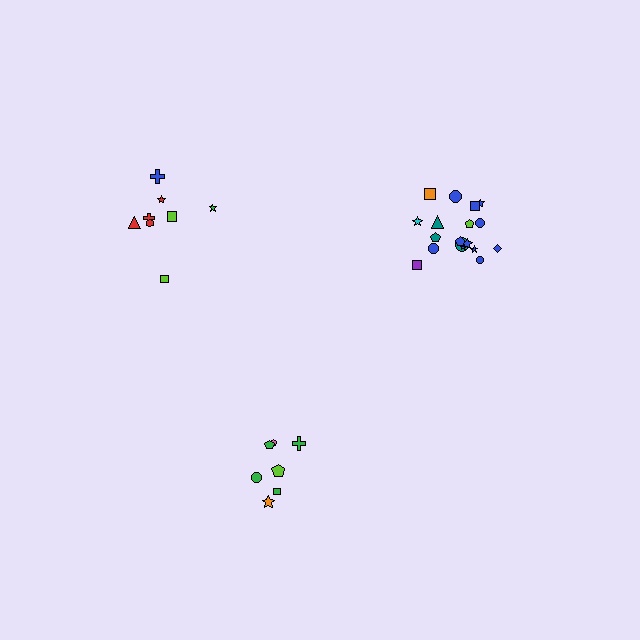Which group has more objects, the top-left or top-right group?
The top-right group.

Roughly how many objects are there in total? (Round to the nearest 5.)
Roughly 35 objects in total.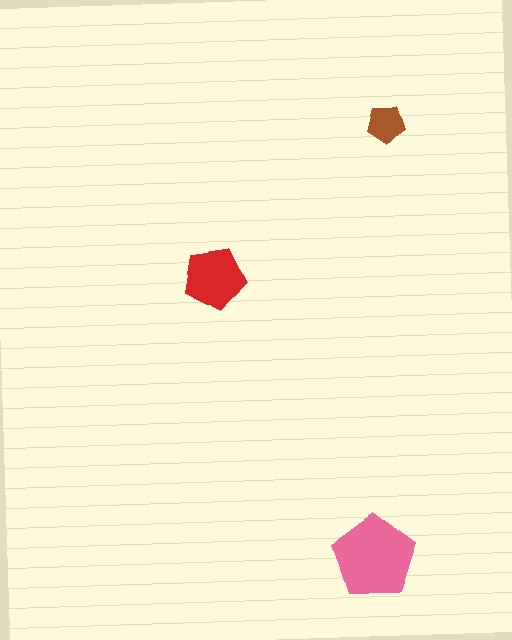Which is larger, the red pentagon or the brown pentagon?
The red one.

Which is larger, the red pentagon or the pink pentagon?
The pink one.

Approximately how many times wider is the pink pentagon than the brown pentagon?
About 2 times wider.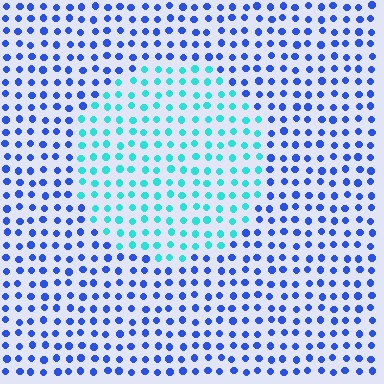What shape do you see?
I see a circle.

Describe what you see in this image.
The image is filled with small blue elements in a uniform arrangement. A circle-shaped region is visible where the elements are tinted to a slightly different hue, forming a subtle color boundary.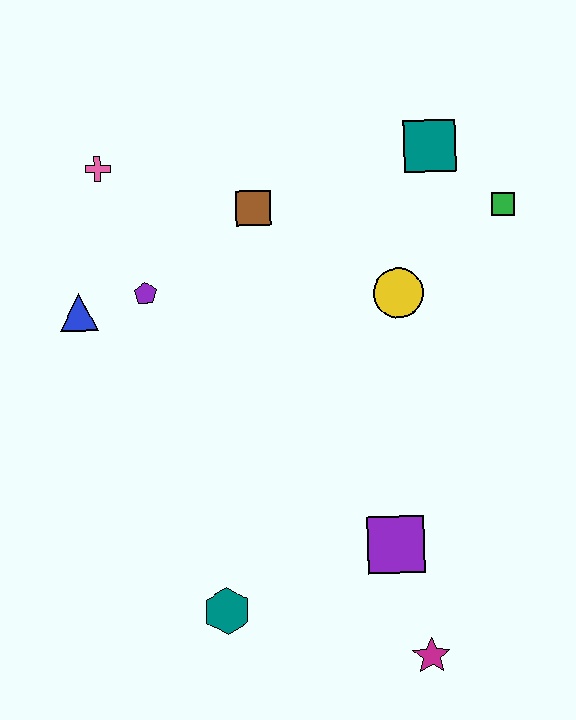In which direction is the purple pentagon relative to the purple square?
The purple pentagon is above the purple square.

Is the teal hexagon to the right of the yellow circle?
No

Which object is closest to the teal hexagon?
The purple square is closest to the teal hexagon.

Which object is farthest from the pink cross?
The magenta star is farthest from the pink cross.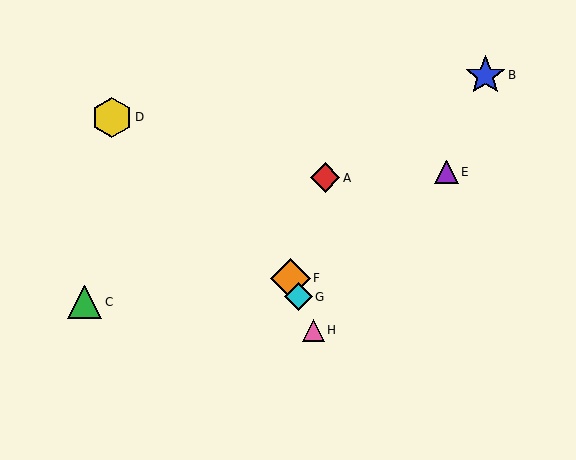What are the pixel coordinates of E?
Object E is at (446, 172).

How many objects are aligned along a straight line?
3 objects (F, G, H) are aligned along a straight line.